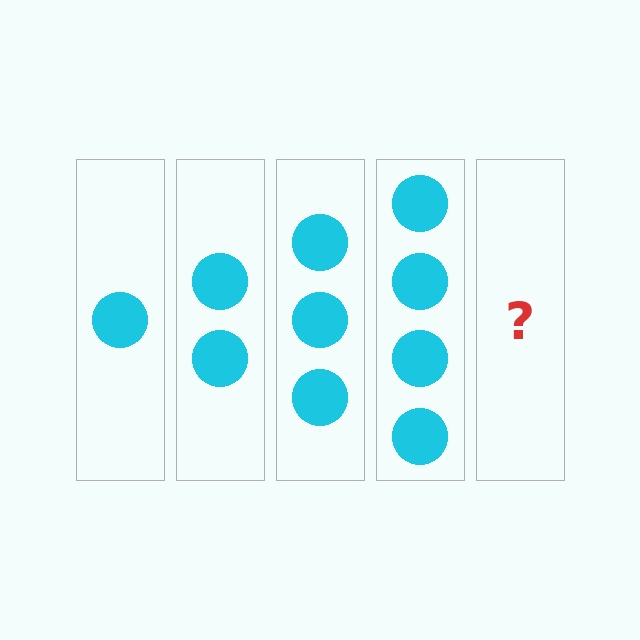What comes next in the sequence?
The next element should be 5 circles.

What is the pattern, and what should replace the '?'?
The pattern is that each step adds one more circle. The '?' should be 5 circles.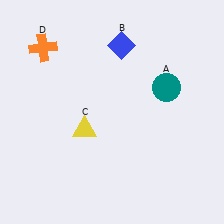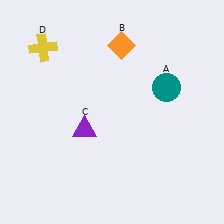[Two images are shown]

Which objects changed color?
B changed from blue to orange. C changed from yellow to purple. D changed from orange to yellow.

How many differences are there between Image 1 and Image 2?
There are 3 differences between the two images.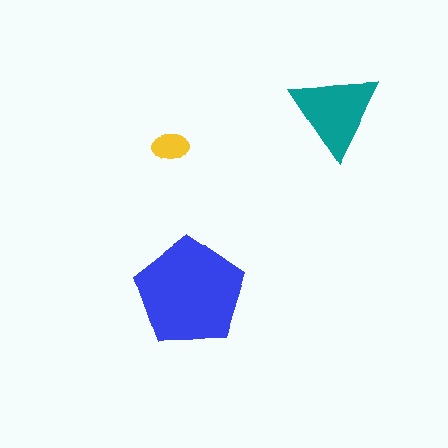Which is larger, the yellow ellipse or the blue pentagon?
The blue pentagon.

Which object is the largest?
The blue pentagon.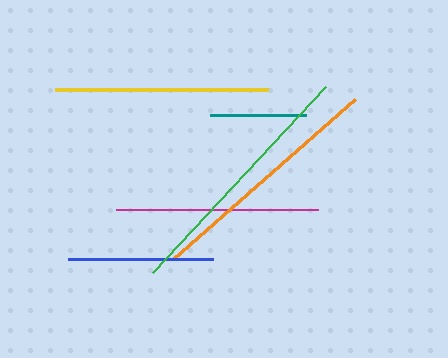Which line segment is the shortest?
The teal line is the shortest at approximately 97 pixels.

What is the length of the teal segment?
The teal segment is approximately 97 pixels long.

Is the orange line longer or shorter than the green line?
The green line is longer than the orange line.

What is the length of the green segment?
The green segment is approximately 254 pixels long.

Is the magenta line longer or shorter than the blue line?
The magenta line is longer than the blue line.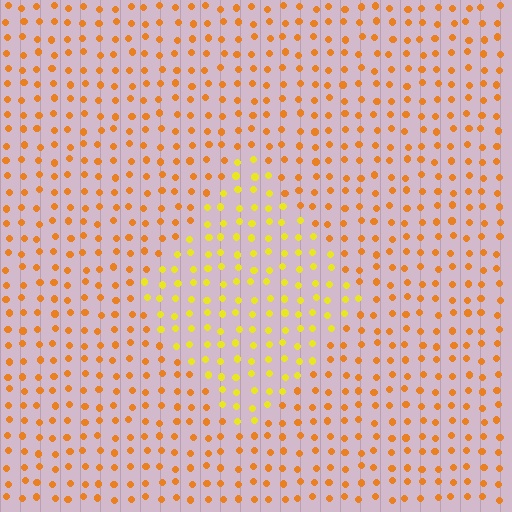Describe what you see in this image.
The image is filled with small orange elements in a uniform arrangement. A diamond-shaped region is visible where the elements are tinted to a slightly different hue, forming a subtle color boundary.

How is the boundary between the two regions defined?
The boundary is defined purely by a slight shift in hue (about 31 degrees). Spacing, size, and orientation are identical on both sides.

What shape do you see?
I see a diamond.